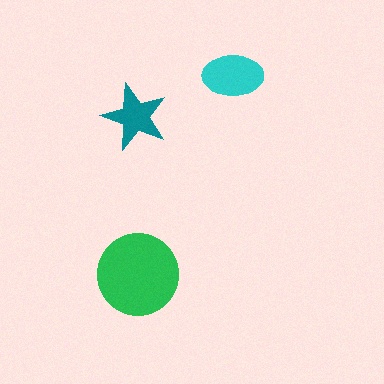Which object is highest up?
The cyan ellipse is topmost.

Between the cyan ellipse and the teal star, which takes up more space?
The cyan ellipse.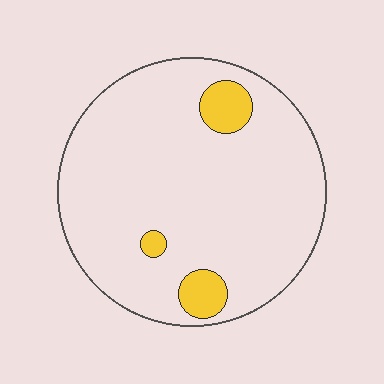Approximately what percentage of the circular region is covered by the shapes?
Approximately 10%.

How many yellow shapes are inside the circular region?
3.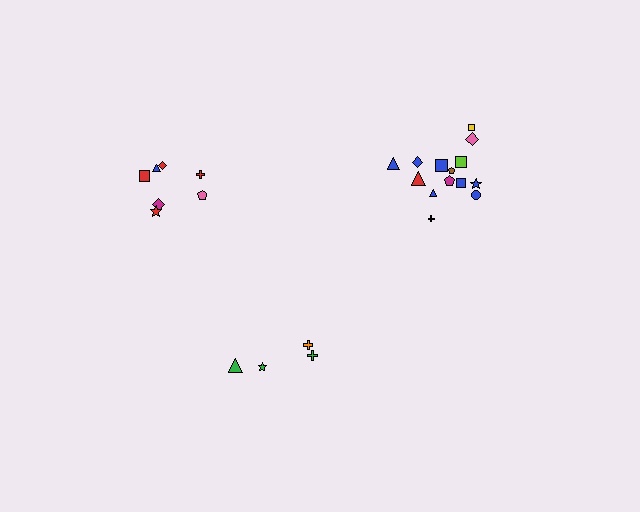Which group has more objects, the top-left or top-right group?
The top-right group.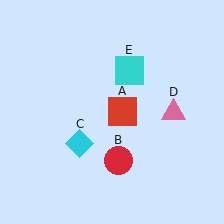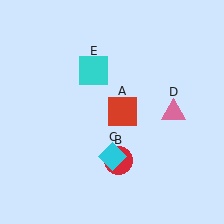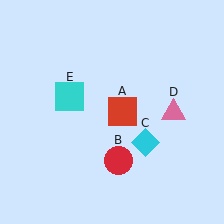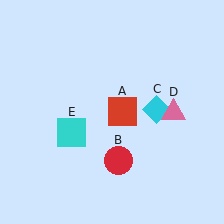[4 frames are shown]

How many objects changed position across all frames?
2 objects changed position: cyan diamond (object C), cyan square (object E).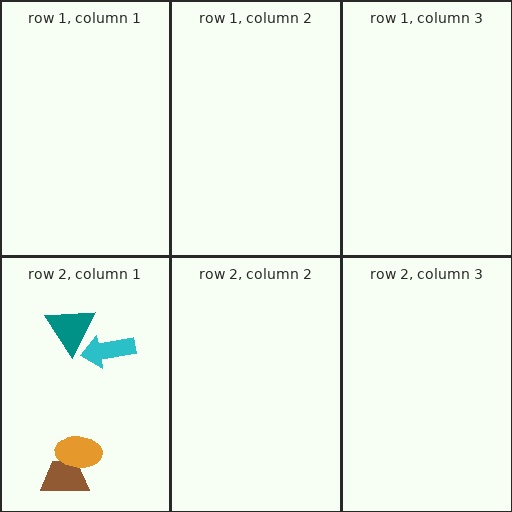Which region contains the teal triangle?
The row 2, column 1 region.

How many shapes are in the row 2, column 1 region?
4.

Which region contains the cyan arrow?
The row 2, column 1 region.